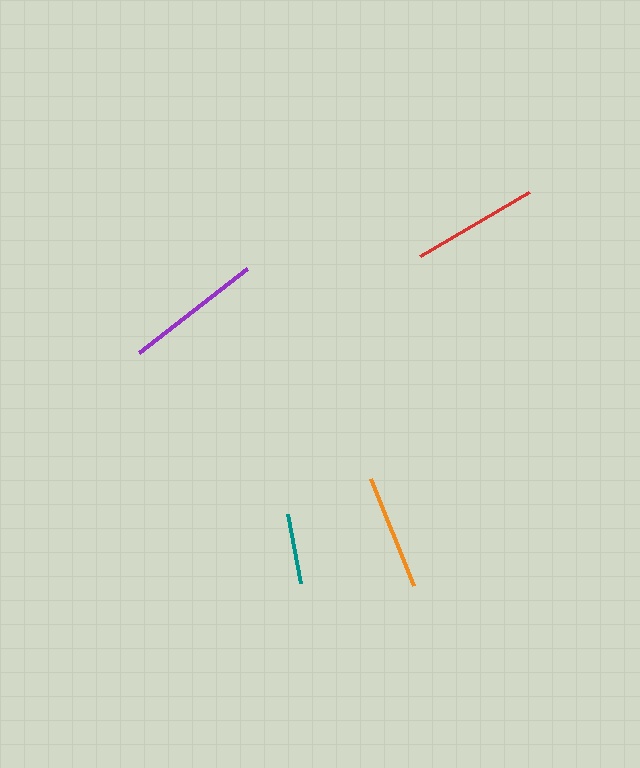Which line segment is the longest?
The purple line is the longest at approximately 138 pixels.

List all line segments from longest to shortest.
From longest to shortest: purple, red, orange, teal.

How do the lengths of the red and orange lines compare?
The red and orange lines are approximately the same length.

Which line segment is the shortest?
The teal line is the shortest at approximately 71 pixels.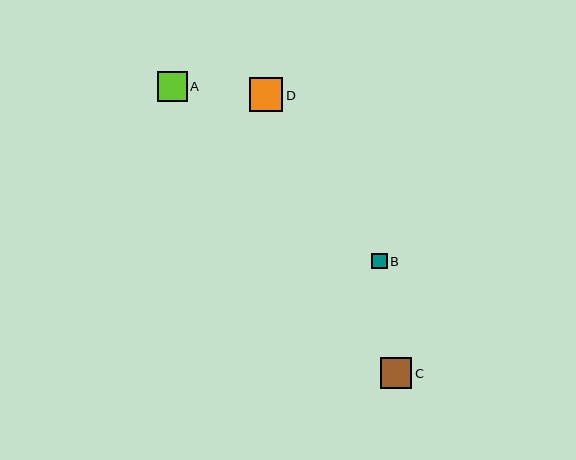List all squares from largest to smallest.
From largest to smallest: D, C, A, B.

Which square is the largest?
Square D is the largest with a size of approximately 34 pixels.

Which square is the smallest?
Square B is the smallest with a size of approximately 15 pixels.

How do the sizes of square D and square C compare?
Square D and square C are approximately the same size.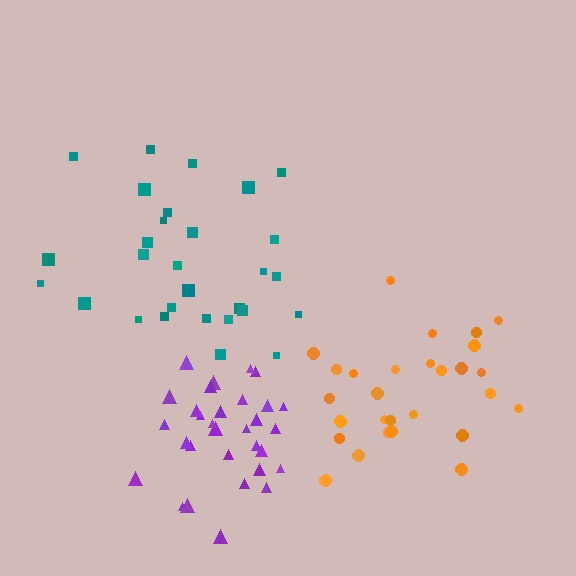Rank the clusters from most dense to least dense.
purple, orange, teal.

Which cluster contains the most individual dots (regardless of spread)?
Purple (31).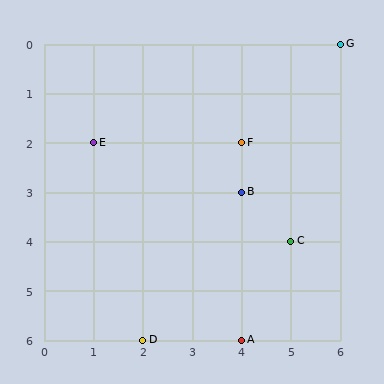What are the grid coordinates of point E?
Point E is at grid coordinates (1, 2).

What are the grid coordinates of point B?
Point B is at grid coordinates (4, 3).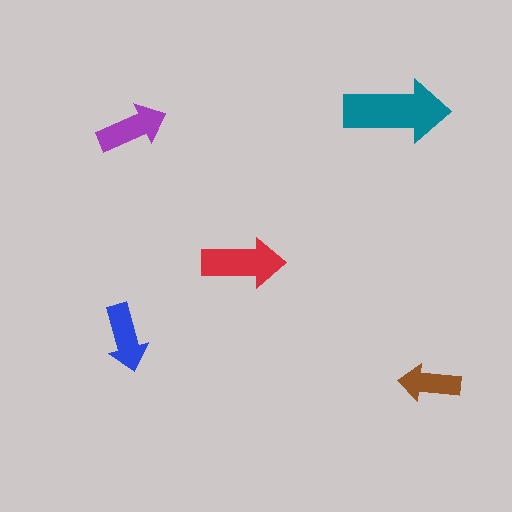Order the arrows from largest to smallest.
the teal one, the red one, the purple one, the blue one, the brown one.